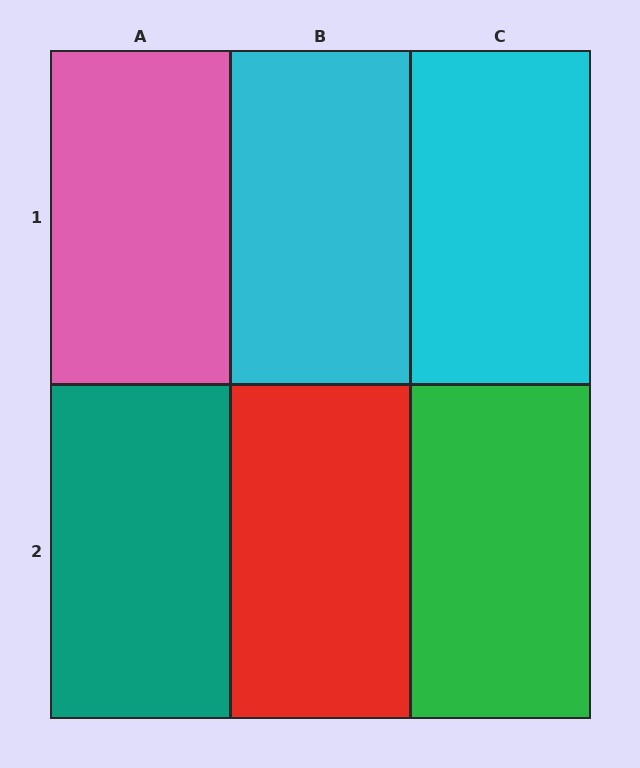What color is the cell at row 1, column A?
Pink.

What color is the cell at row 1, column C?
Cyan.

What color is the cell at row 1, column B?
Cyan.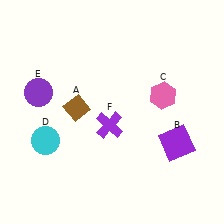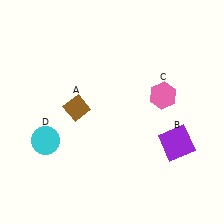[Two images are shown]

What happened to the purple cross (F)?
The purple cross (F) was removed in Image 2. It was in the bottom-left area of Image 1.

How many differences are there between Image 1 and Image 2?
There are 2 differences between the two images.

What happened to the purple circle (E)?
The purple circle (E) was removed in Image 2. It was in the top-left area of Image 1.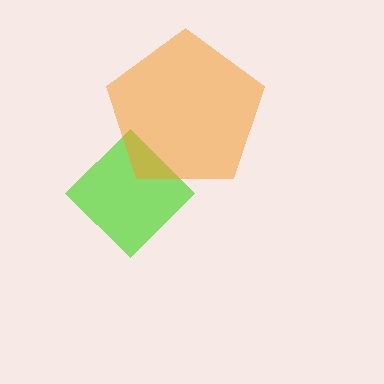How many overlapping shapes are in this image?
There are 2 overlapping shapes in the image.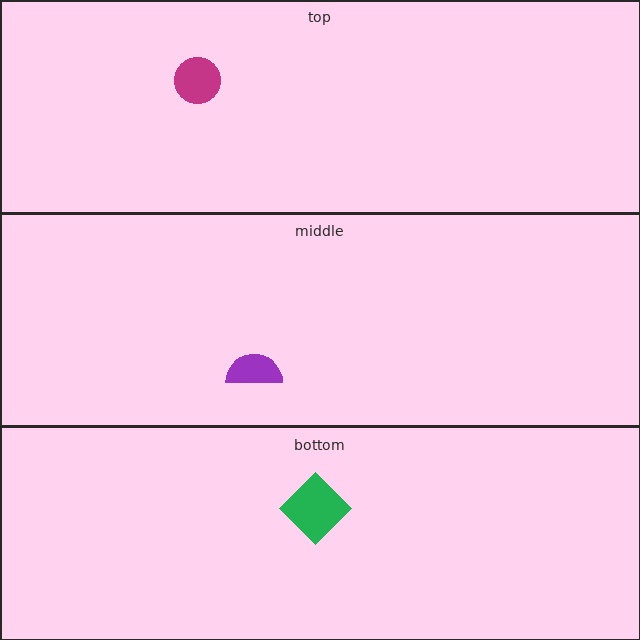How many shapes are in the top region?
1.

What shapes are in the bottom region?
The green diamond.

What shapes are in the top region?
The magenta circle.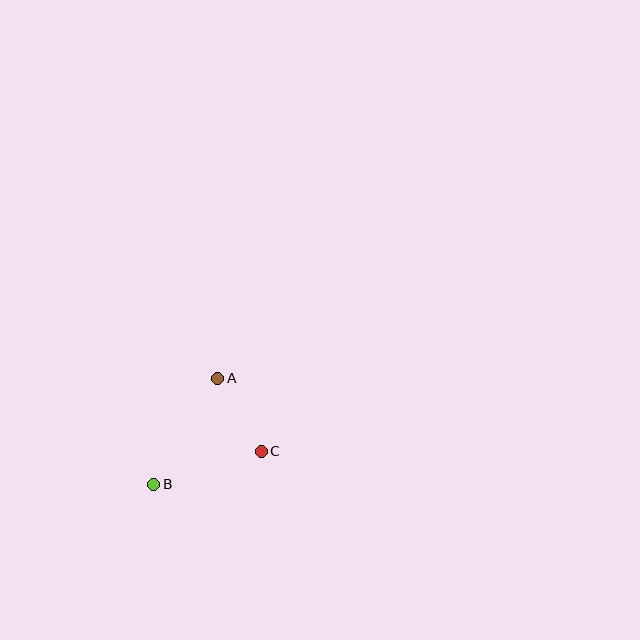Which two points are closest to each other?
Points A and C are closest to each other.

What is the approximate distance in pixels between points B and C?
The distance between B and C is approximately 113 pixels.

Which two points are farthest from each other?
Points A and B are farthest from each other.